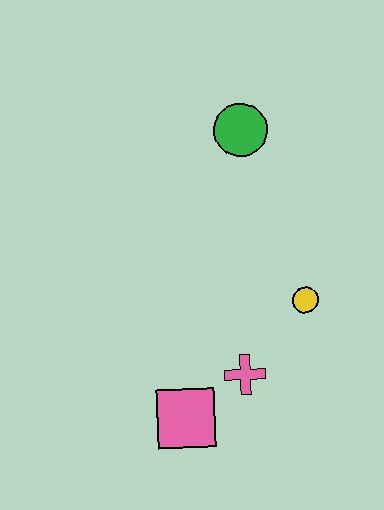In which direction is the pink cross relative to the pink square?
The pink cross is to the right of the pink square.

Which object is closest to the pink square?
The pink cross is closest to the pink square.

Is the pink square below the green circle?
Yes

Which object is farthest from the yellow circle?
The green circle is farthest from the yellow circle.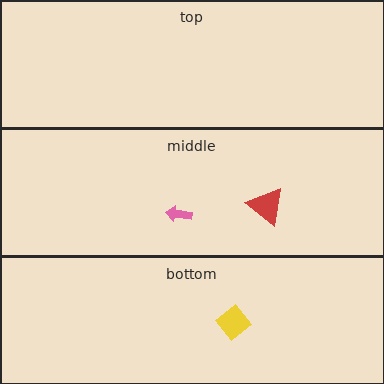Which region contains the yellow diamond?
The bottom region.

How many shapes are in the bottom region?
1.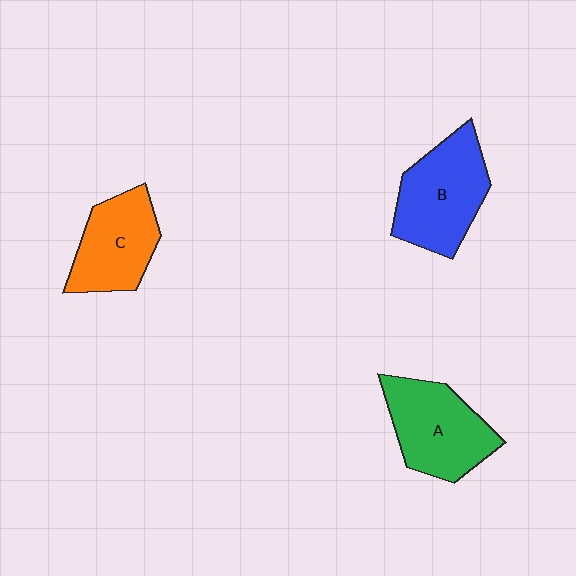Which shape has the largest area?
Shape B (blue).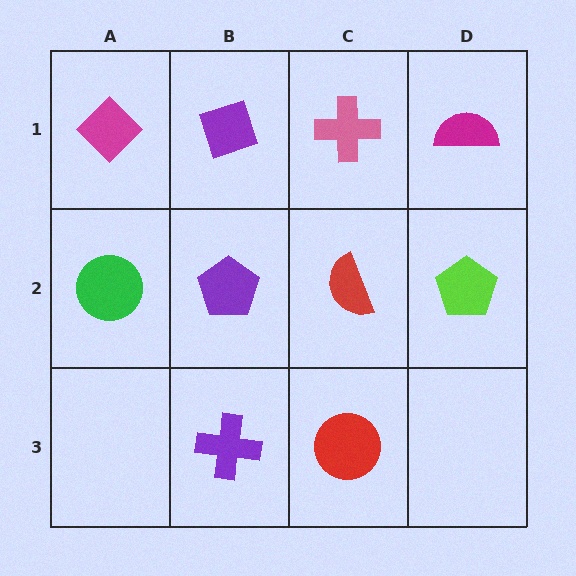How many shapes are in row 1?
4 shapes.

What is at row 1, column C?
A pink cross.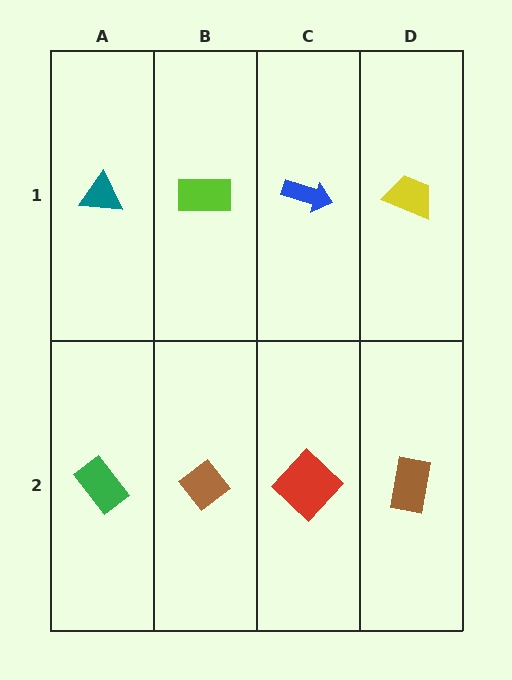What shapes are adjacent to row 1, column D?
A brown rectangle (row 2, column D), a blue arrow (row 1, column C).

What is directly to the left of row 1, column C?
A lime rectangle.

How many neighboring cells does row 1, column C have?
3.